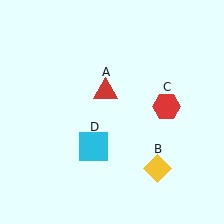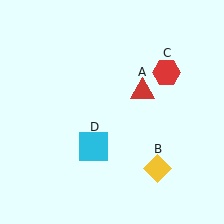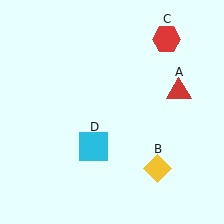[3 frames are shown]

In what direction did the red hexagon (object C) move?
The red hexagon (object C) moved up.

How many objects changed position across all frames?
2 objects changed position: red triangle (object A), red hexagon (object C).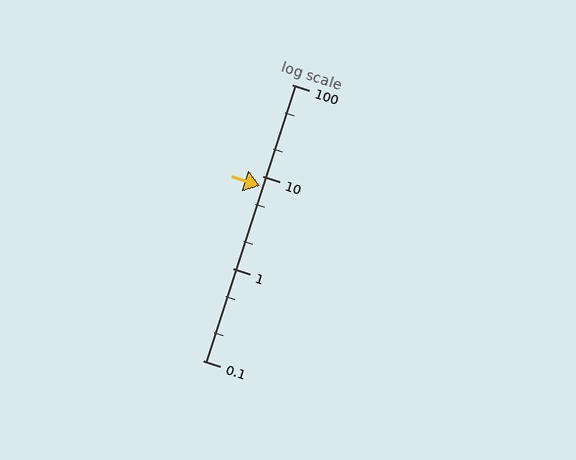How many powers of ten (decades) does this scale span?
The scale spans 3 decades, from 0.1 to 100.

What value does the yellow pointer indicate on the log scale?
The pointer indicates approximately 8.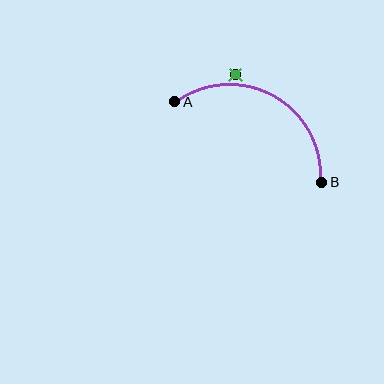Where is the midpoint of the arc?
The arc midpoint is the point on the curve farthest from the straight line joining A and B. It sits above that line.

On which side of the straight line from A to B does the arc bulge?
The arc bulges above the straight line connecting A and B.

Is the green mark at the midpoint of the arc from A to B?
No — the green mark does not lie on the arc at all. It sits slightly outside the curve.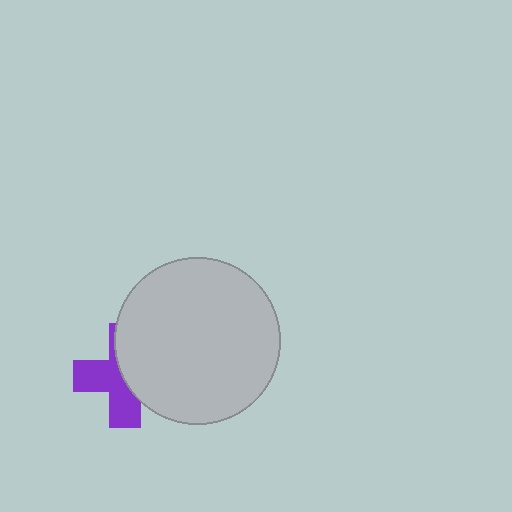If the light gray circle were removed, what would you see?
You would see the complete purple cross.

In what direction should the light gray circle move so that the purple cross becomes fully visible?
The light gray circle should move right. That is the shortest direction to clear the overlap and leave the purple cross fully visible.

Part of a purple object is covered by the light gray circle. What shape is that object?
It is a cross.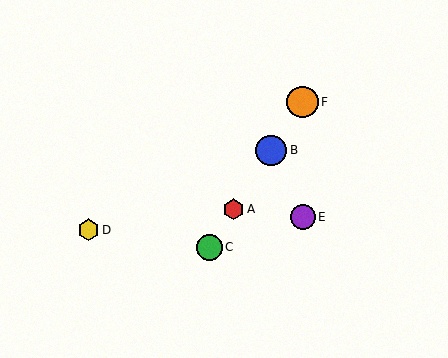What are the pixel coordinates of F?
Object F is at (302, 102).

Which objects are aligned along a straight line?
Objects A, B, C, F are aligned along a straight line.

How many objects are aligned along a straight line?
4 objects (A, B, C, F) are aligned along a straight line.